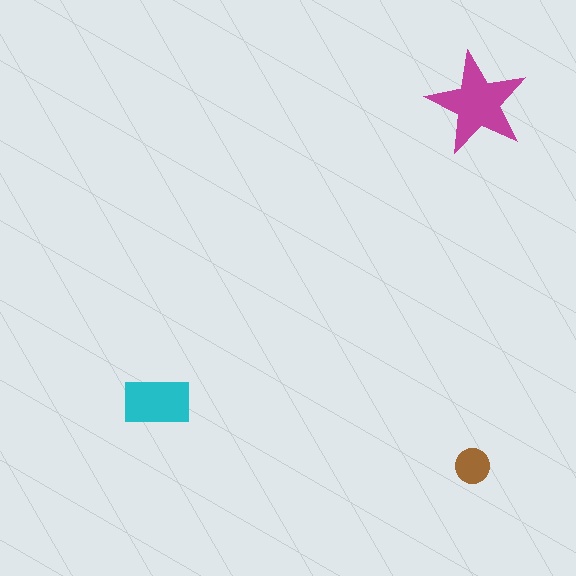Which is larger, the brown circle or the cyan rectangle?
The cyan rectangle.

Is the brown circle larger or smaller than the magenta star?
Smaller.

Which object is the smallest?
The brown circle.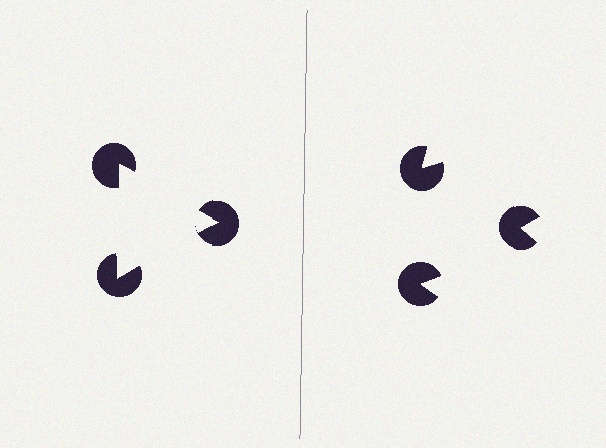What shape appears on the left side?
An illusory triangle.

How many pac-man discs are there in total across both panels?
6 — 3 on each side.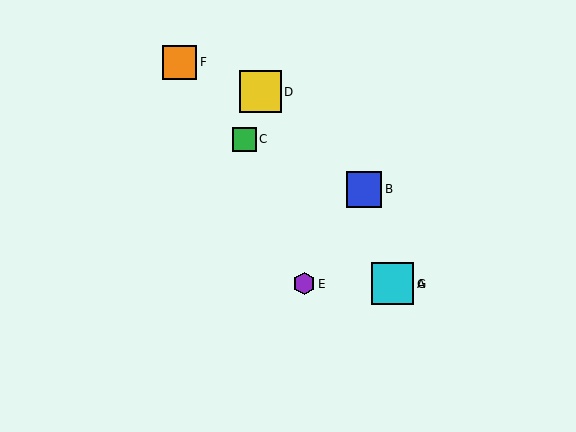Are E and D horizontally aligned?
No, E is at y≈284 and D is at y≈92.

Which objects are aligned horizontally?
Objects A, E, G are aligned horizontally.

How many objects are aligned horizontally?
3 objects (A, E, G) are aligned horizontally.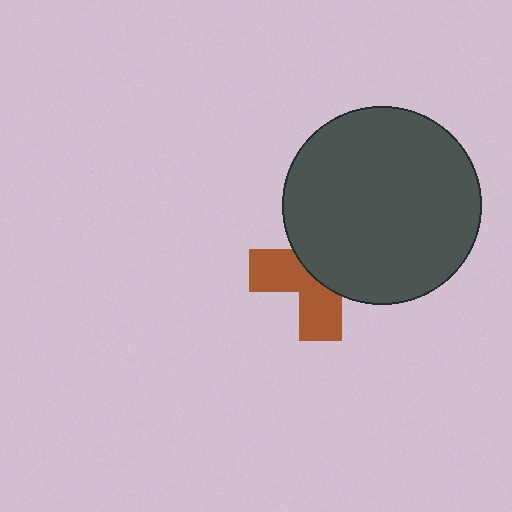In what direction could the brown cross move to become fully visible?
The brown cross could move toward the lower-left. That would shift it out from behind the dark gray circle entirely.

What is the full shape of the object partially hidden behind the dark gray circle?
The partially hidden object is a brown cross.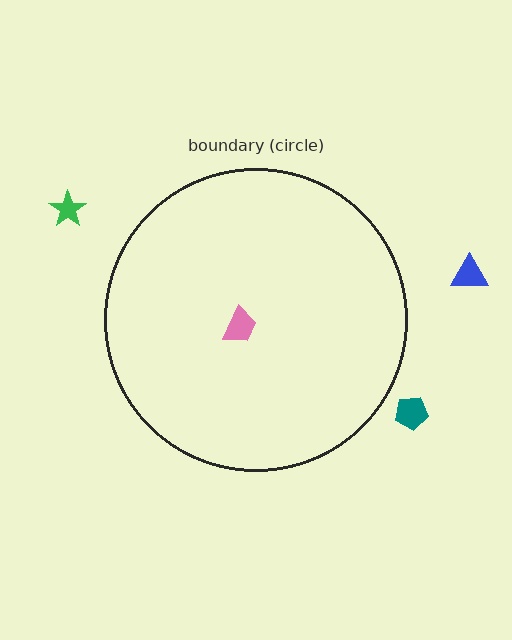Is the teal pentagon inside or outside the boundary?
Outside.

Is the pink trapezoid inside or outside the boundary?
Inside.